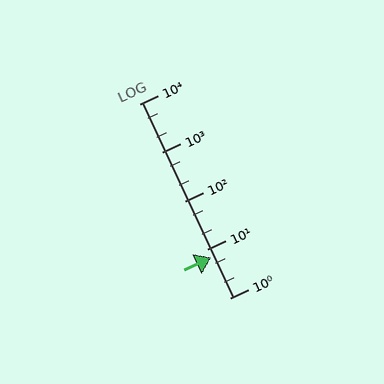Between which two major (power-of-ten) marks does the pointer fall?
The pointer is between 1 and 10.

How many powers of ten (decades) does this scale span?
The scale spans 4 decades, from 1 to 10000.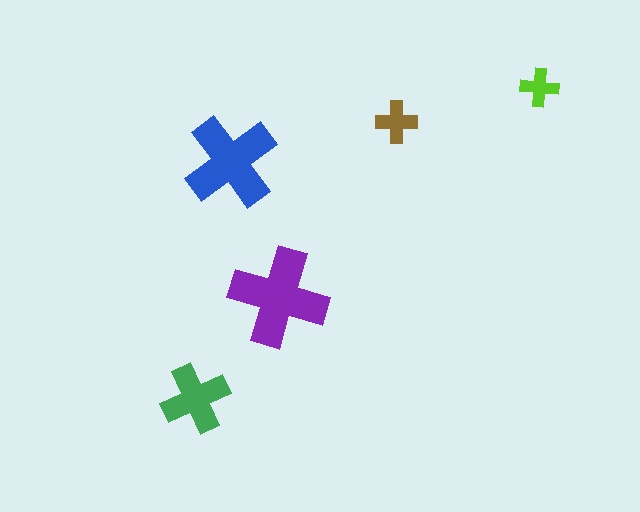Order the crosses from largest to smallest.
the purple one, the blue one, the green one, the brown one, the lime one.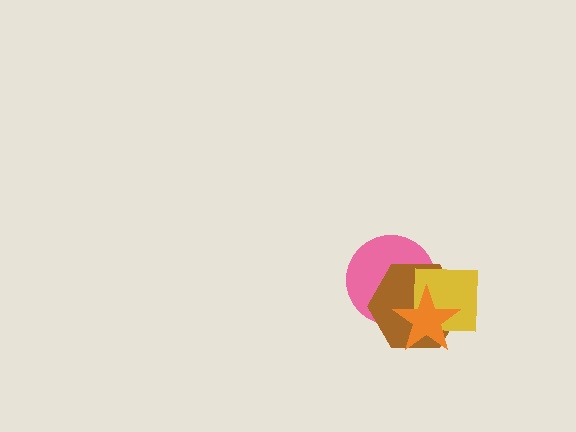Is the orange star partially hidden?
No, no other shape covers it.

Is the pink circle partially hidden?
Yes, it is partially covered by another shape.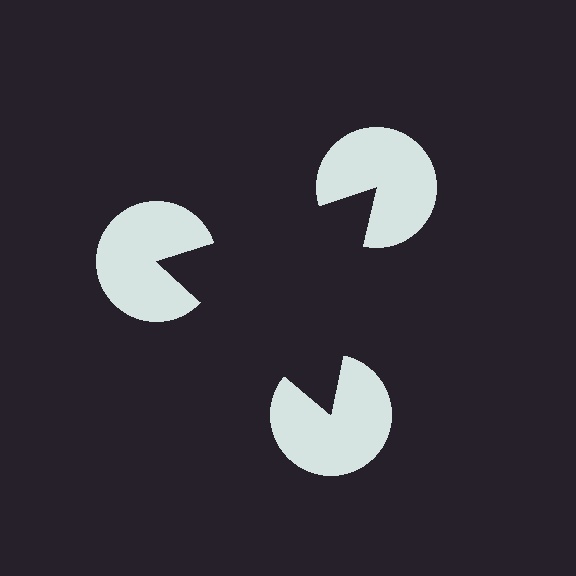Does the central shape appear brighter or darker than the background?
It typically appears slightly darker than the background, even though no actual brightness change is drawn.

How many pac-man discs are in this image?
There are 3 — one at each vertex of the illusory triangle.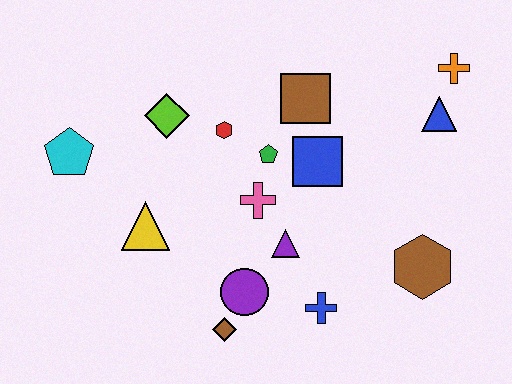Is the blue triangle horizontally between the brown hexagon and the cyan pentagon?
No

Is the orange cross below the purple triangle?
No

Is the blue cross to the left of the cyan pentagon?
No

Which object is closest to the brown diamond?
The purple circle is closest to the brown diamond.